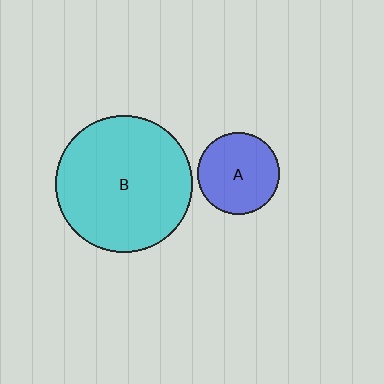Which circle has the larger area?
Circle B (cyan).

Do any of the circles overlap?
No, none of the circles overlap.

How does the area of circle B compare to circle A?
Approximately 2.8 times.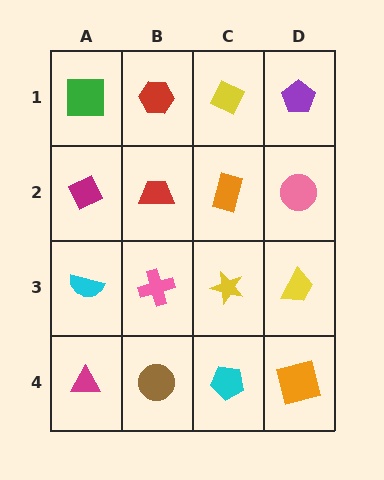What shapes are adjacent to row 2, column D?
A purple pentagon (row 1, column D), a yellow trapezoid (row 3, column D), an orange rectangle (row 2, column C).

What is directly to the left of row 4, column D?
A cyan pentagon.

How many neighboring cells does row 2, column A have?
3.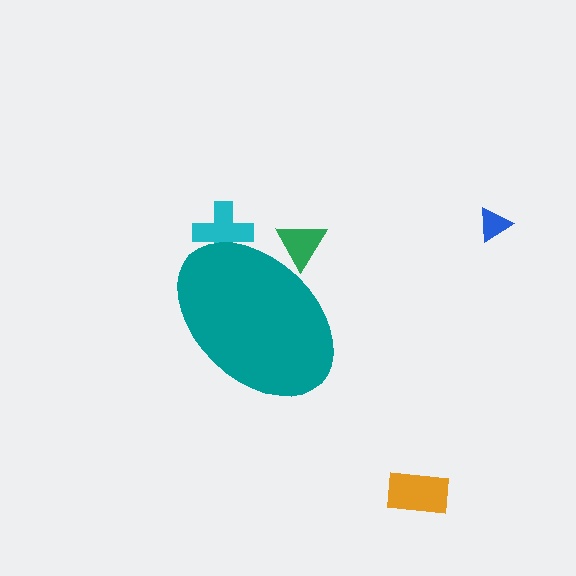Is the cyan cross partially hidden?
Yes, the cyan cross is partially hidden behind the teal ellipse.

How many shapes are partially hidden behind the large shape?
2 shapes are partially hidden.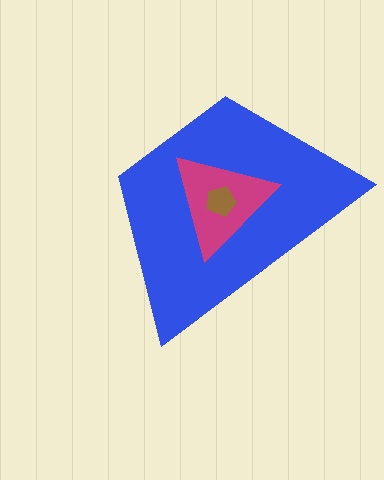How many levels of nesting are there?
3.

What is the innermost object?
The brown pentagon.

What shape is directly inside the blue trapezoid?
The magenta triangle.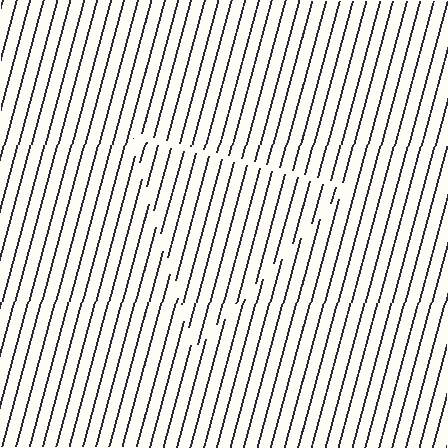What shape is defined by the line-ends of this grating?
An illusory triangle. The interior of the shape contains the same grating, shifted by half a period — the contour is defined by the phase discontinuity where line-ends from the inner and outer gratings abut.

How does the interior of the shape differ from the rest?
The interior of the shape contains the same grating, shifted by half a period — the contour is defined by the phase discontinuity where line-ends from the inner and outer gratings abut.